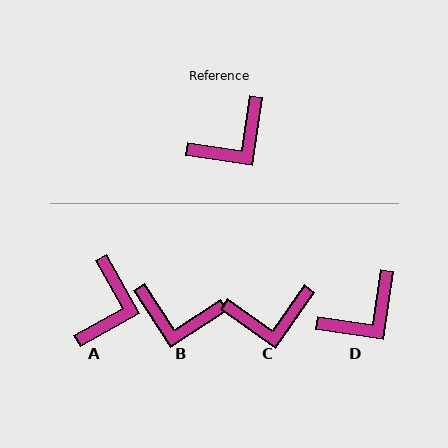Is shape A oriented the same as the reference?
No, it is off by about 37 degrees.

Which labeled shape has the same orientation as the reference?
D.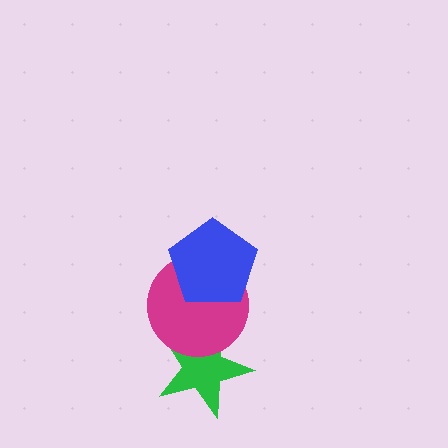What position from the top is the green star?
The green star is 3rd from the top.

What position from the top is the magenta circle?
The magenta circle is 2nd from the top.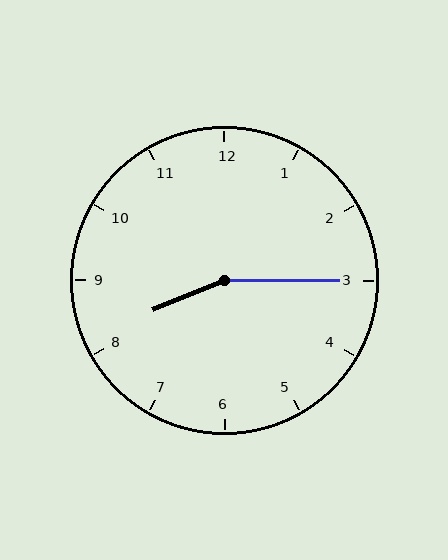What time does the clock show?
8:15.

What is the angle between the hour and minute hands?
Approximately 158 degrees.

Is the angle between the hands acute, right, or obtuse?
It is obtuse.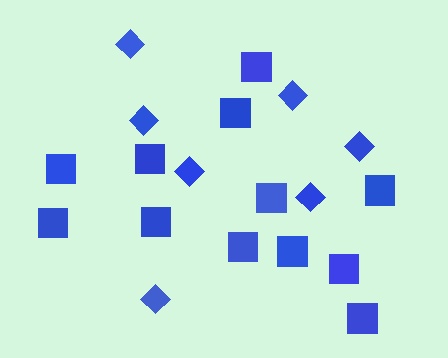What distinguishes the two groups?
There are 2 groups: one group of squares (12) and one group of diamonds (7).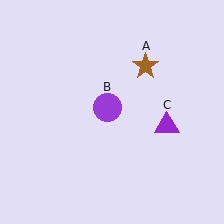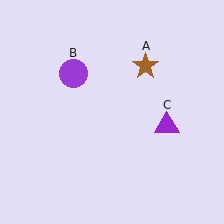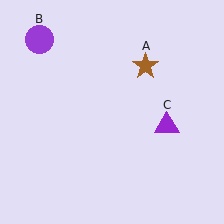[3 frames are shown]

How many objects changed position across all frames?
1 object changed position: purple circle (object B).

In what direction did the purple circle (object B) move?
The purple circle (object B) moved up and to the left.